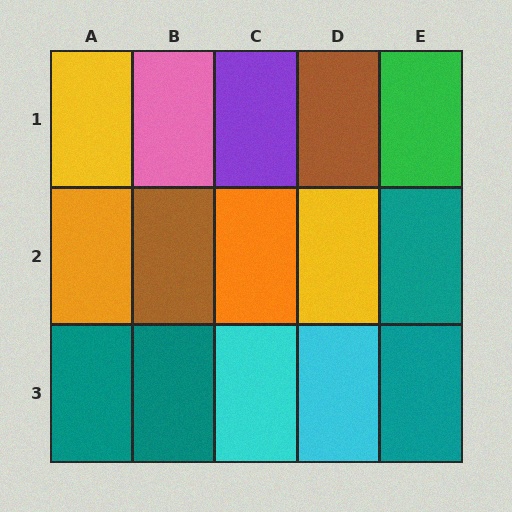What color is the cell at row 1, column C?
Purple.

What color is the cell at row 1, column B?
Pink.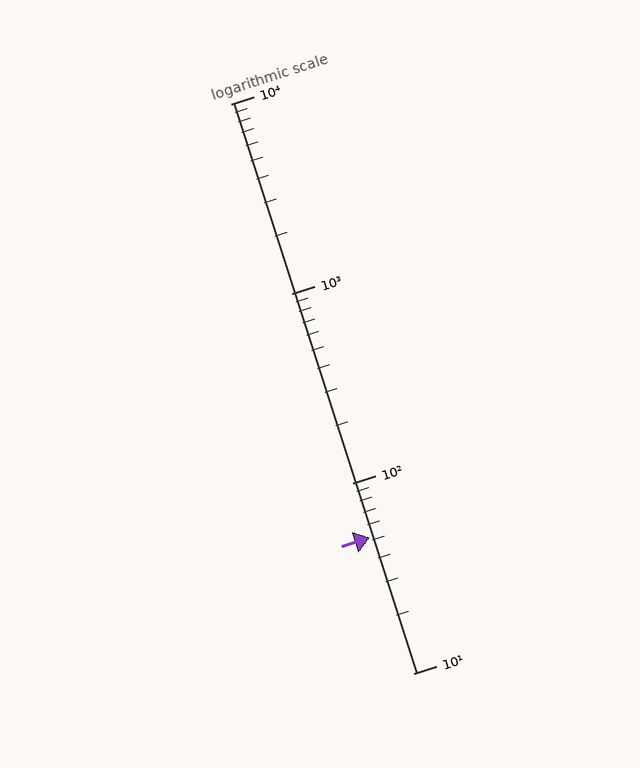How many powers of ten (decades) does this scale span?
The scale spans 3 decades, from 10 to 10000.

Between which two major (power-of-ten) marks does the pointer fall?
The pointer is between 10 and 100.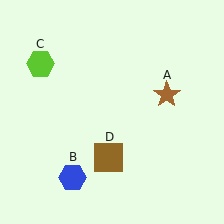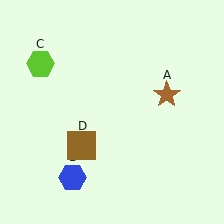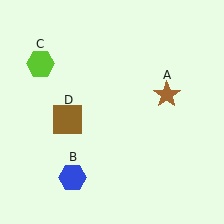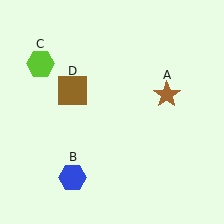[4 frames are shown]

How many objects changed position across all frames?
1 object changed position: brown square (object D).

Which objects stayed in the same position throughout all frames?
Brown star (object A) and blue hexagon (object B) and lime hexagon (object C) remained stationary.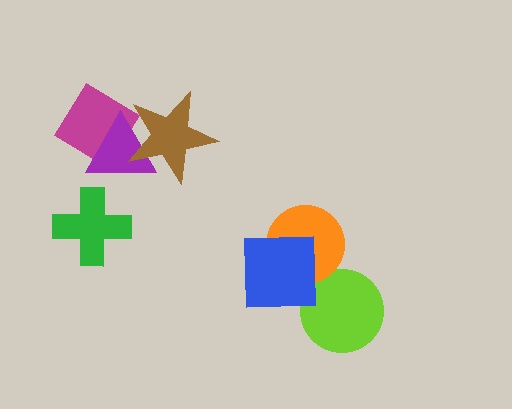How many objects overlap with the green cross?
0 objects overlap with the green cross.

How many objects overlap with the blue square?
1 object overlaps with the blue square.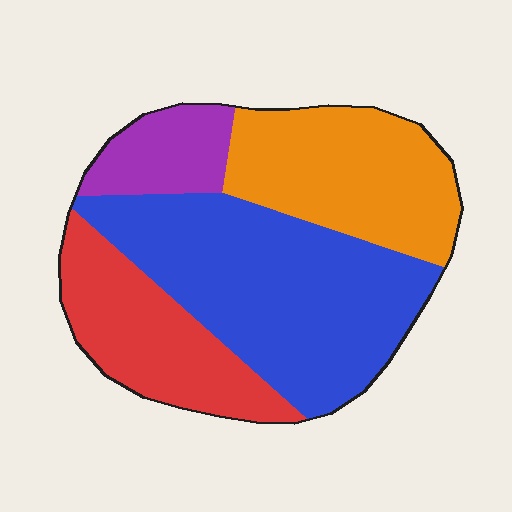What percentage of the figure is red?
Red covers roughly 20% of the figure.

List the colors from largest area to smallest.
From largest to smallest: blue, orange, red, purple.